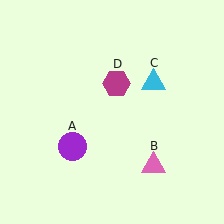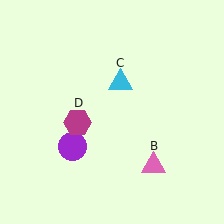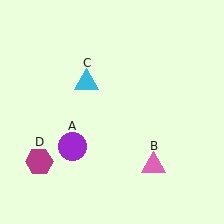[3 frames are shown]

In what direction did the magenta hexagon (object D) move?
The magenta hexagon (object D) moved down and to the left.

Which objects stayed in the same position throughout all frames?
Purple circle (object A) and pink triangle (object B) remained stationary.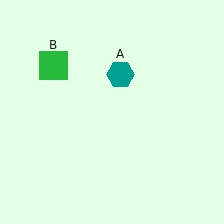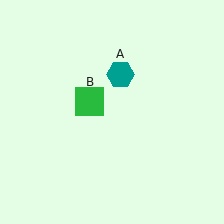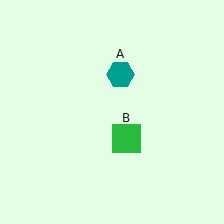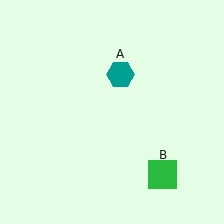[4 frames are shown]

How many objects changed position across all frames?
1 object changed position: green square (object B).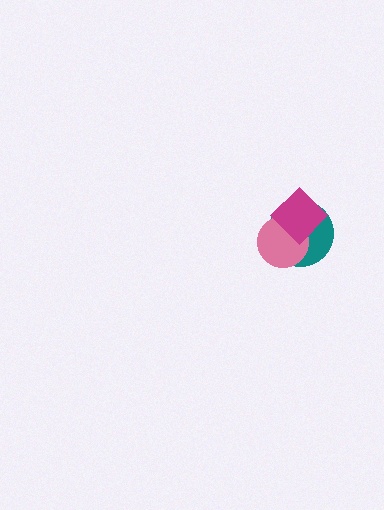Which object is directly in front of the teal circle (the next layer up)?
The pink circle is directly in front of the teal circle.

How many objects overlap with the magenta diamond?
2 objects overlap with the magenta diamond.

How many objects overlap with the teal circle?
2 objects overlap with the teal circle.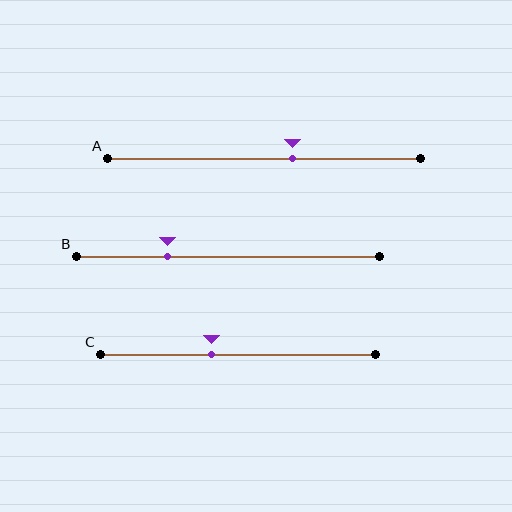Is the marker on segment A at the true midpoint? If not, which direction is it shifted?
No, the marker on segment A is shifted to the right by about 9% of the segment length.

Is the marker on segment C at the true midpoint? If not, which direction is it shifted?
No, the marker on segment C is shifted to the left by about 10% of the segment length.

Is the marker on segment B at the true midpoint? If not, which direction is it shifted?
No, the marker on segment B is shifted to the left by about 20% of the segment length.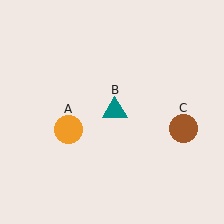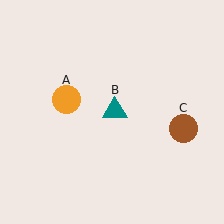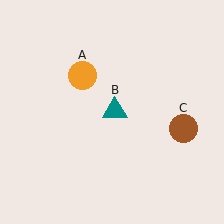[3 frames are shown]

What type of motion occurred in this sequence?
The orange circle (object A) rotated clockwise around the center of the scene.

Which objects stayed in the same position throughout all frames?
Teal triangle (object B) and brown circle (object C) remained stationary.